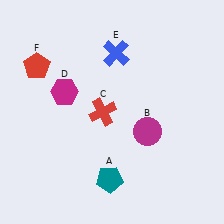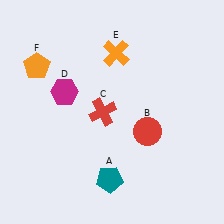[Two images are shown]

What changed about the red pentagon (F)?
In Image 1, F is red. In Image 2, it changed to orange.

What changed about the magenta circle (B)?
In Image 1, B is magenta. In Image 2, it changed to red.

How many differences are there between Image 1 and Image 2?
There are 3 differences between the two images.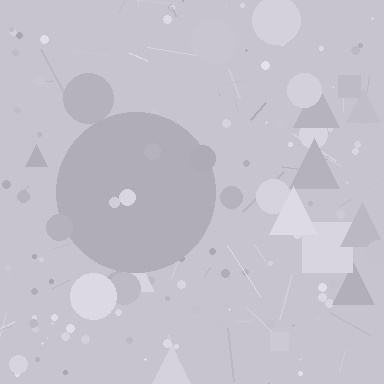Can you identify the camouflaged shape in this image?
The camouflaged shape is a circle.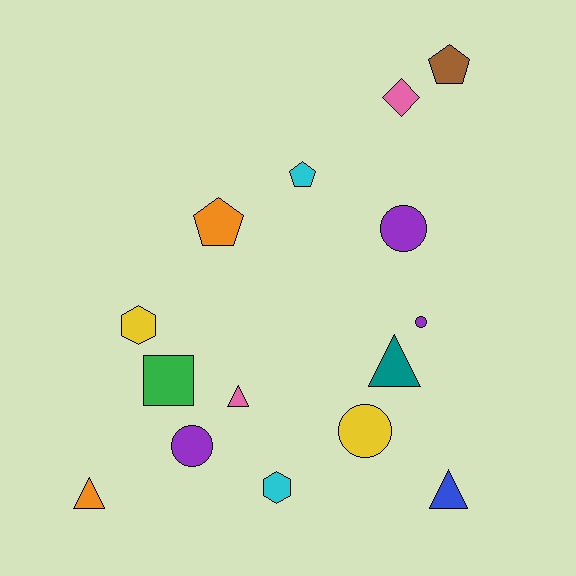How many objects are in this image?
There are 15 objects.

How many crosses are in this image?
There are no crosses.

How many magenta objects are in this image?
There are no magenta objects.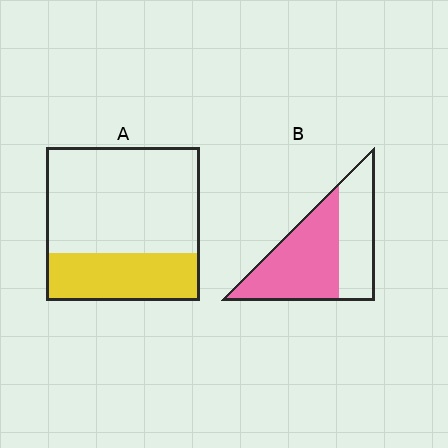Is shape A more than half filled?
No.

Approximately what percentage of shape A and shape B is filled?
A is approximately 30% and B is approximately 60%.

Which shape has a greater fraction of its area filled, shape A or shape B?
Shape B.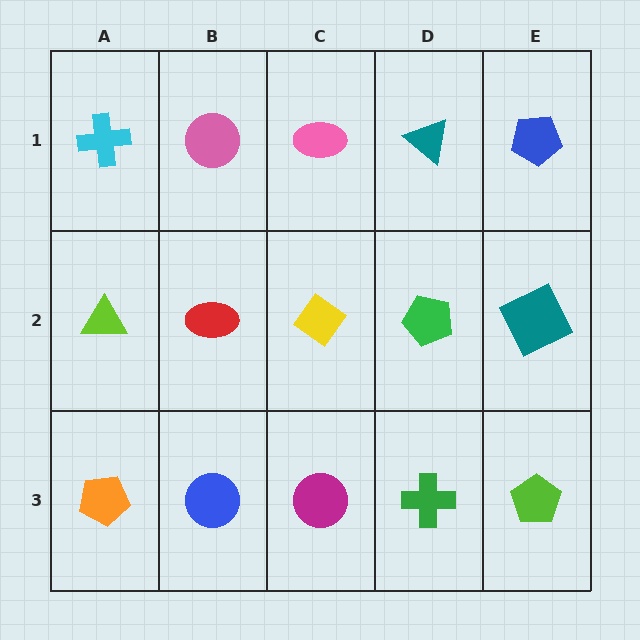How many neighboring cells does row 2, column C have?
4.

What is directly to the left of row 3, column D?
A magenta circle.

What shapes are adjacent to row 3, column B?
A red ellipse (row 2, column B), an orange pentagon (row 3, column A), a magenta circle (row 3, column C).